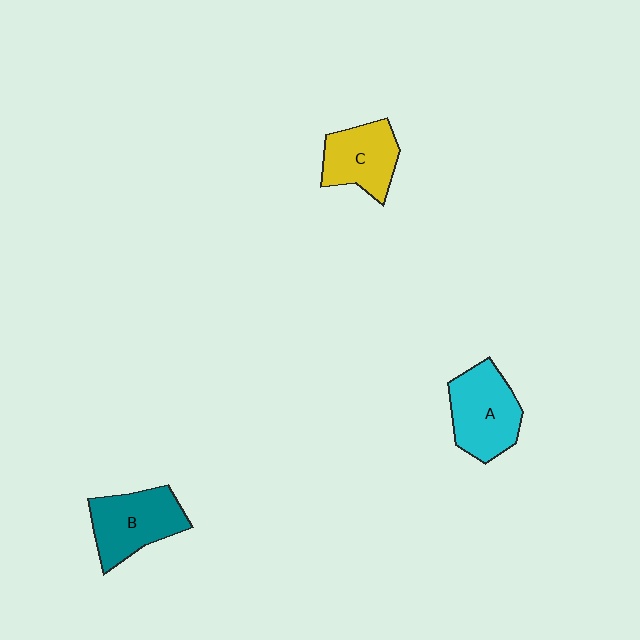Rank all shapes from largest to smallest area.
From largest to smallest: A (cyan), B (teal), C (yellow).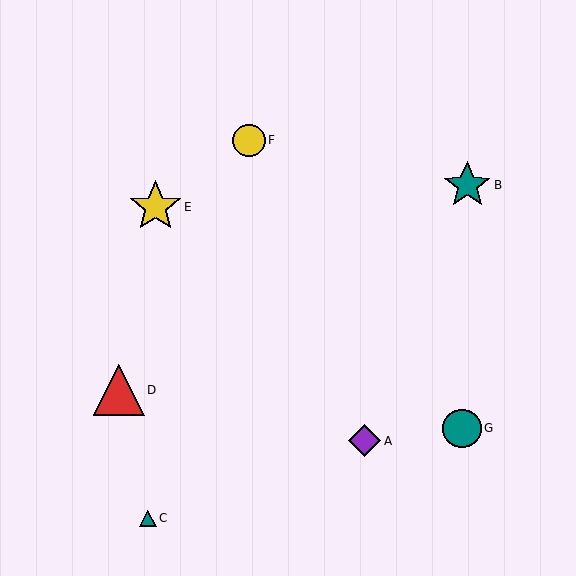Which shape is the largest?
The yellow star (labeled E) is the largest.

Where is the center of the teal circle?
The center of the teal circle is at (462, 428).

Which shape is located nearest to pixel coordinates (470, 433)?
The teal circle (labeled G) at (462, 428) is nearest to that location.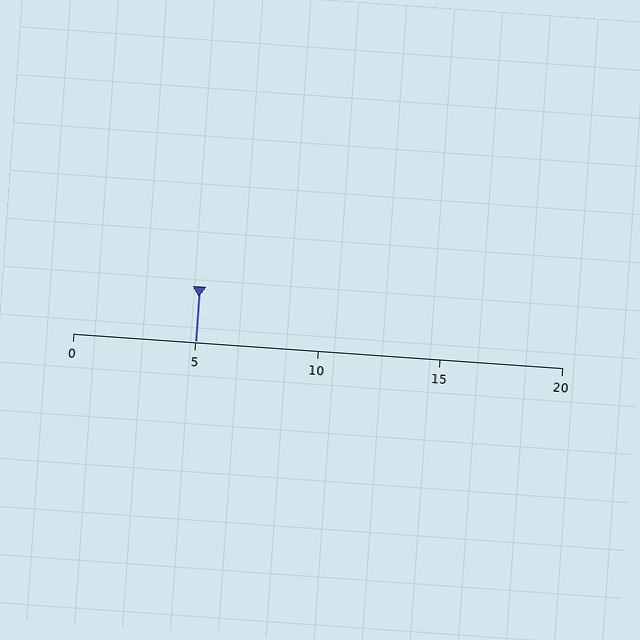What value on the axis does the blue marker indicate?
The marker indicates approximately 5.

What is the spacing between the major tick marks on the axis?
The major ticks are spaced 5 apart.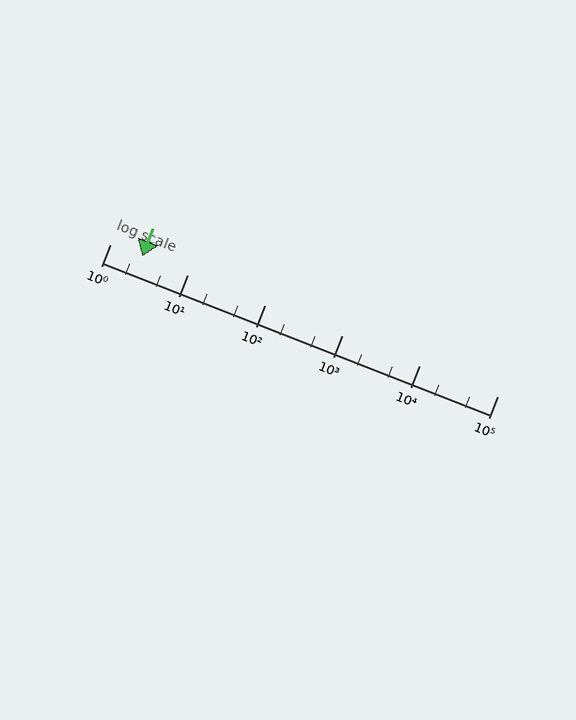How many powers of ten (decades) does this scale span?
The scale spans 5 decades, from 1 to 100000.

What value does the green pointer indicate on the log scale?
The pointer indicates approximately 2.6.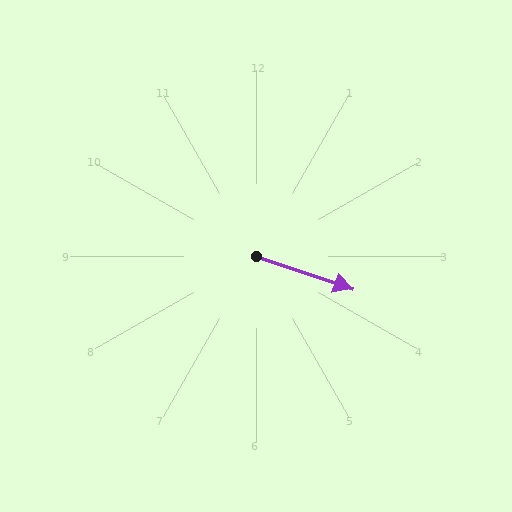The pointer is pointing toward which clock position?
Roughly 4 o'clock.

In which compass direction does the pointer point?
East.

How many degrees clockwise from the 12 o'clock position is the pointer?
Approximately 109 degrees.